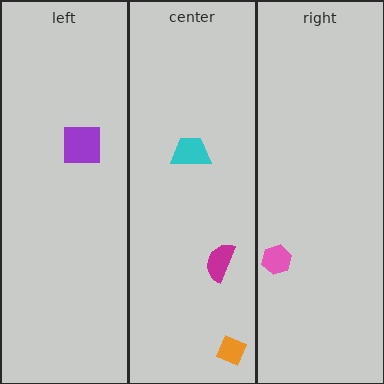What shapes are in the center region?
The cyan trapezoid, the orange diamond, the magenta semicircle.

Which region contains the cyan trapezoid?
The center region.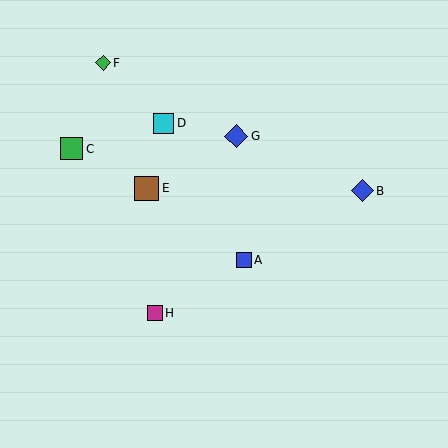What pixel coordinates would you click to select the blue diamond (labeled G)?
Click at (236, 136) to select the blue diamond G.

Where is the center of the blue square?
The center of the blue square is at (244, 260).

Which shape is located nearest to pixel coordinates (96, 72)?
The green diamond (labeled F) at (103, 63) is nearest to that location.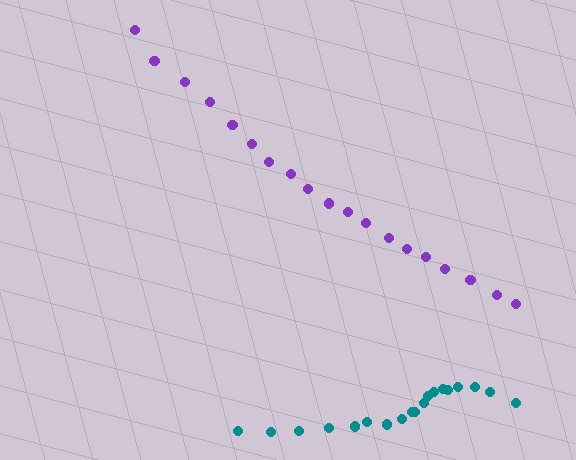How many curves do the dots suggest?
There are 2 distinct paths.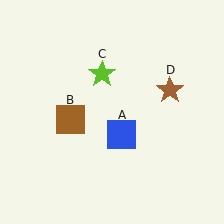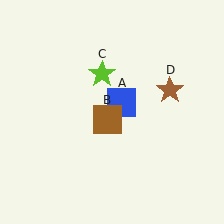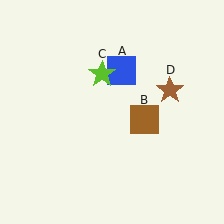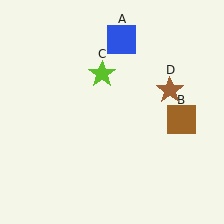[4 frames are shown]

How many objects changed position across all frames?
2 objects changed position: blue square (object A), brown square (object B).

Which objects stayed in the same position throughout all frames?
Lime star (object C) and brown star (object D) remained stationary.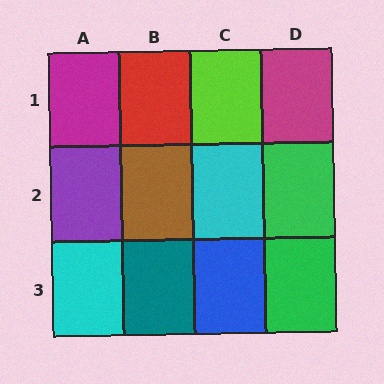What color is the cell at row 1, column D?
Magenta.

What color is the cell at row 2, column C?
Cyan.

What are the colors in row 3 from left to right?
Cyan, teal, blue, green.